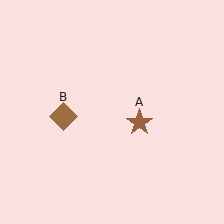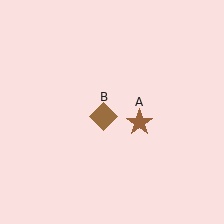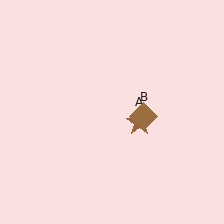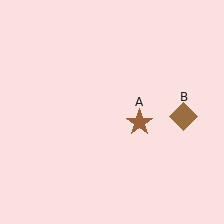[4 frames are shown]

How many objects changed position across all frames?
1 object changed position: brown diamond (object B).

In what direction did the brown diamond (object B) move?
The brown diamond (object B) moved right.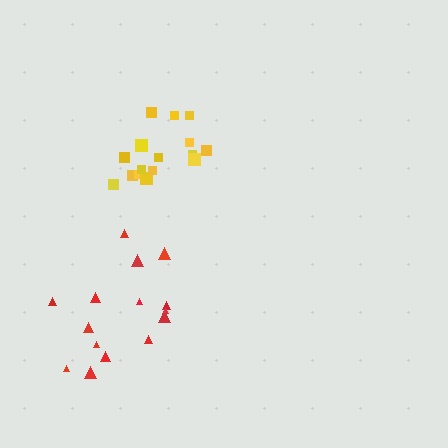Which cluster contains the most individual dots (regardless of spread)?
Yellow (16).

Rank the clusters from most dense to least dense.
yellow, red.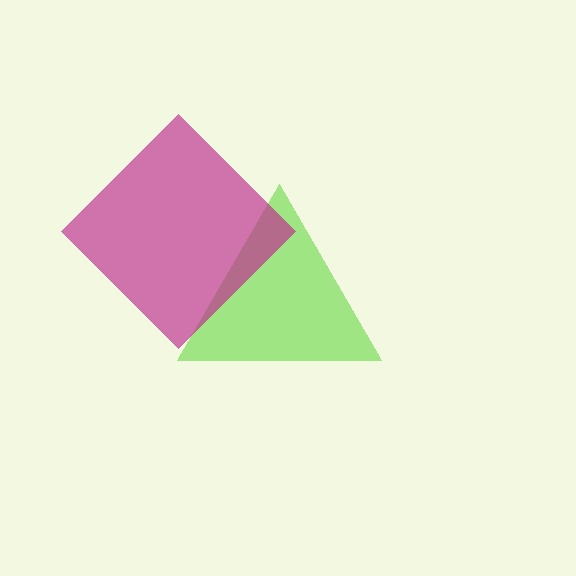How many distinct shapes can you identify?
There are 2 distinct shapes: a lime triangle, a magenta diamond.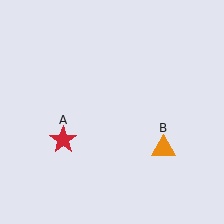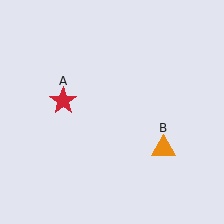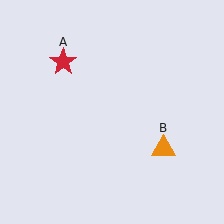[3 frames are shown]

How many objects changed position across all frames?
1 object changed position: red star (object A).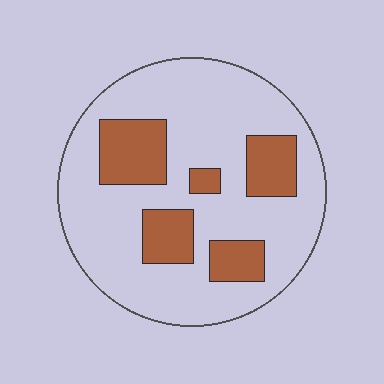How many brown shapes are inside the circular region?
5.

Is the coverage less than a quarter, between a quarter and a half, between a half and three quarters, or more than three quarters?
Less than a quarter.